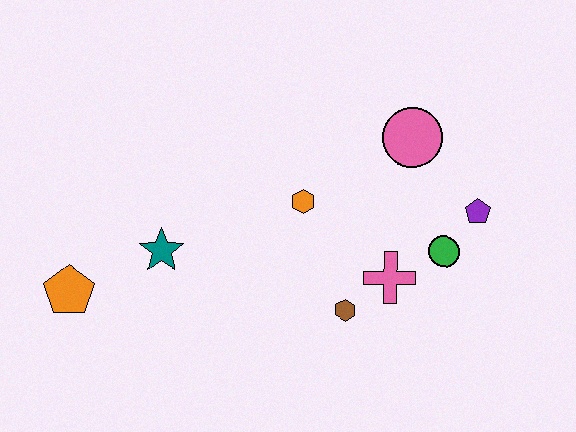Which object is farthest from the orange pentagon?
The purple pentagon is farthest from the orange pentagon.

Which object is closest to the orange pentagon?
The teal star is closest to the orange pentagon.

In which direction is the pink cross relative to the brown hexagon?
The pink cross is to the right of the brown hexagon.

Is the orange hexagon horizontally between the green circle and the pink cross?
No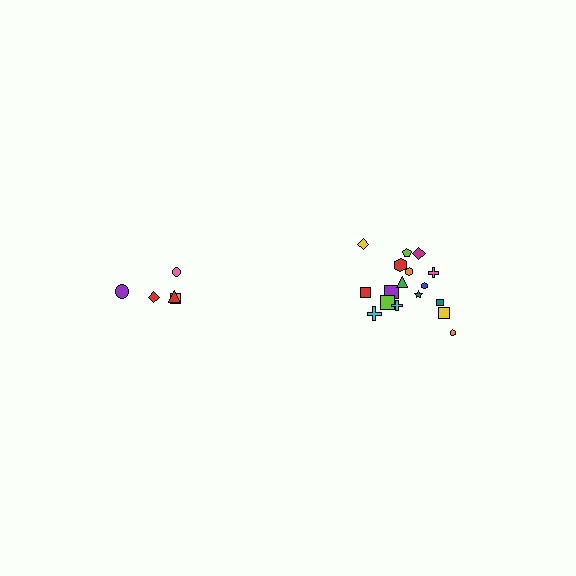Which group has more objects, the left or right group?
The right group.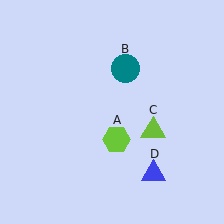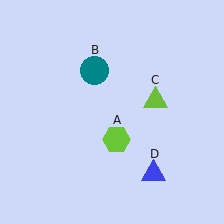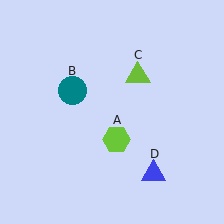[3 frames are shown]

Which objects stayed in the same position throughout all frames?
Lime hexagon (object A) and blue triangle (object D) remained stationary.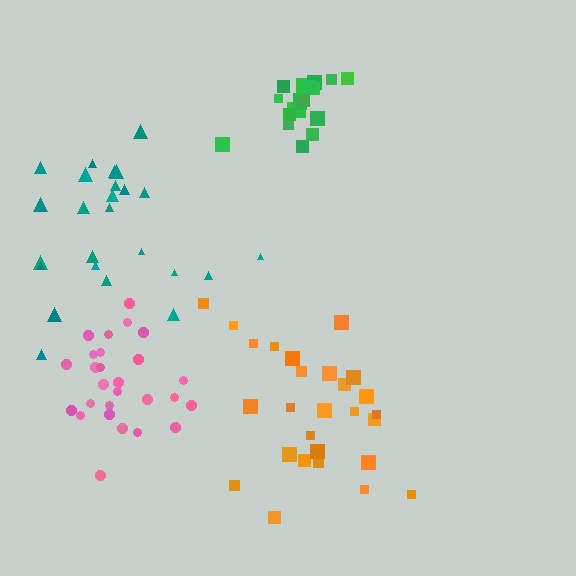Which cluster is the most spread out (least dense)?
Orange.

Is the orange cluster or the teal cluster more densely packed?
Teal.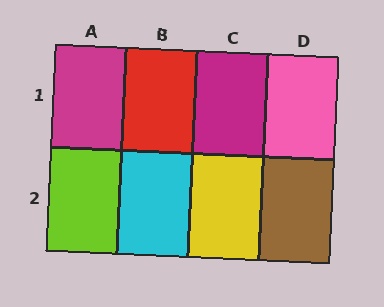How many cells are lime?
1 cell is lime.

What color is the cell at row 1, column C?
Magenta.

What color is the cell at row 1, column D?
Pink.